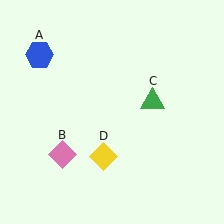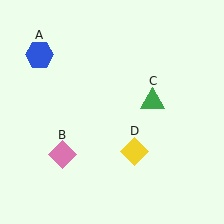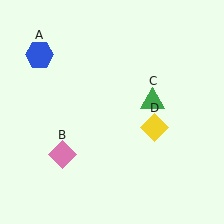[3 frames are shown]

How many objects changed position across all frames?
1 object changed position: yellow diamond (object D).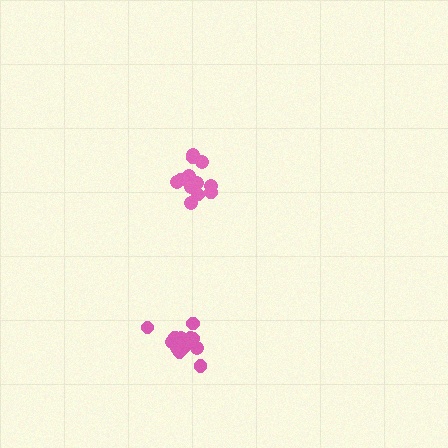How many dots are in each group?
Group 1: 12 dots, Group 2: 14 dots (26 total).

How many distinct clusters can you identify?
There are 2 distinct clusters.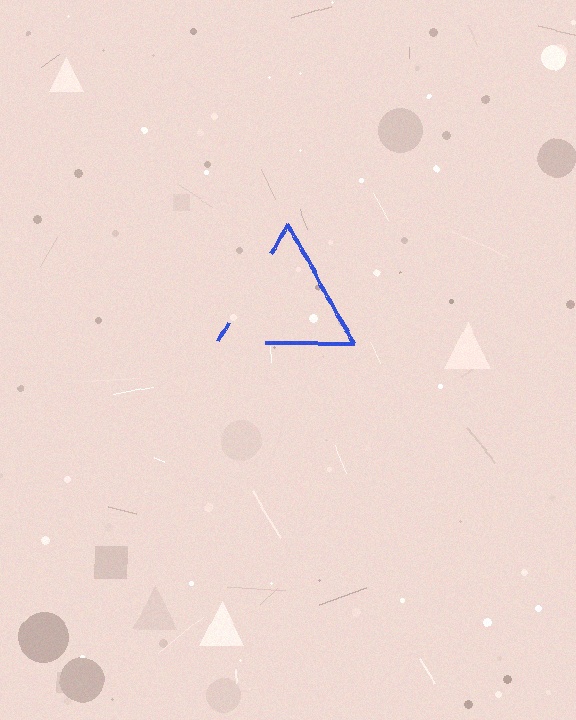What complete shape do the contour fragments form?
The contour fragments form a triangle.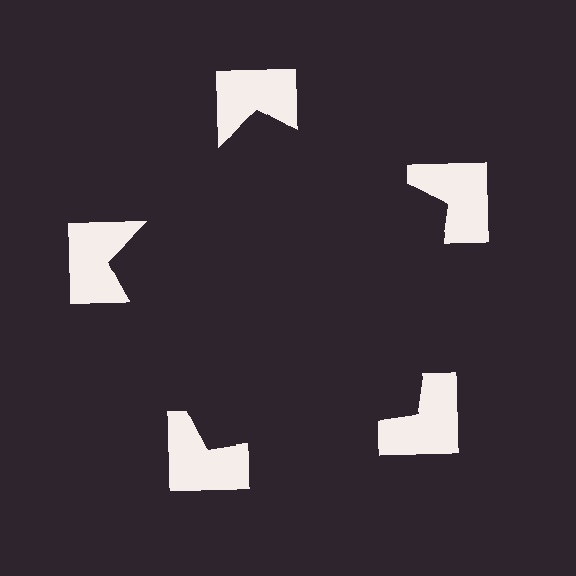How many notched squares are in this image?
There are 5 — one at each vertex of the illusory pentagon.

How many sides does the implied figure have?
5 sides.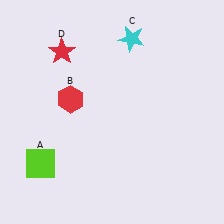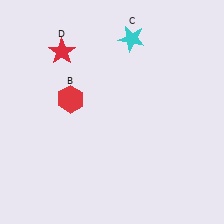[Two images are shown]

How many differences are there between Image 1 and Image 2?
There is 1 difference between the two images.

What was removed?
The lime square (A) was removed in Image 2.